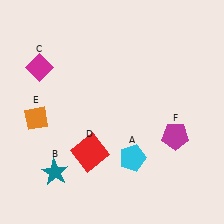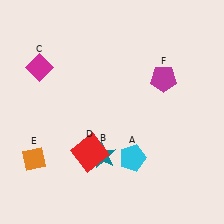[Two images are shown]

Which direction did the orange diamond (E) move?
The orange diamond (E) moved down.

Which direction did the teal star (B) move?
The teal star (B) moved right.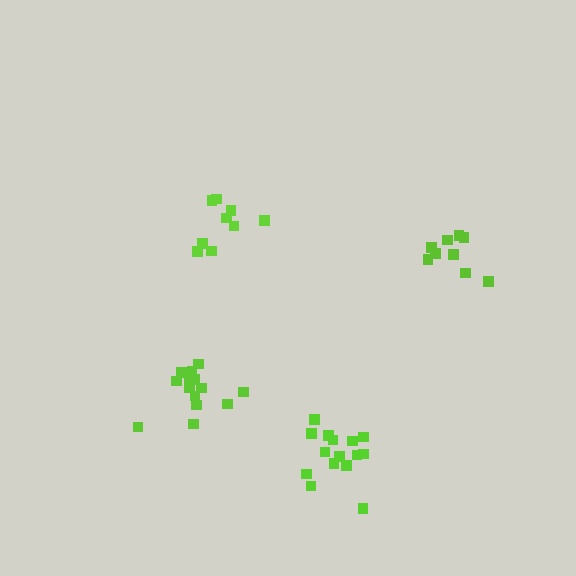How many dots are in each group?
Group 1: 15 dots, Group 2: 14 dots, Group 3: 9 dots, Group 4: 9 dots (47 total).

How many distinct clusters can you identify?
There are 4 distinct clusters.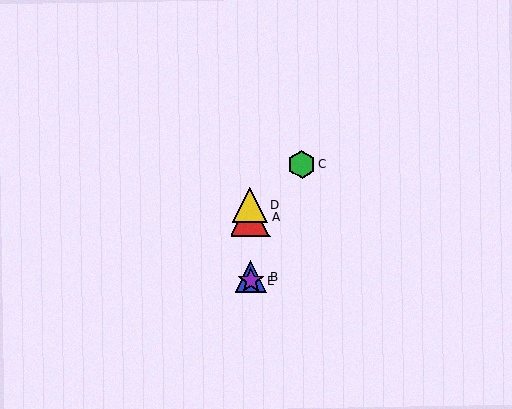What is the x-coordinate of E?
Object E is at x≈251.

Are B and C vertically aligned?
No, B is at x≈251 and C is at x≈302.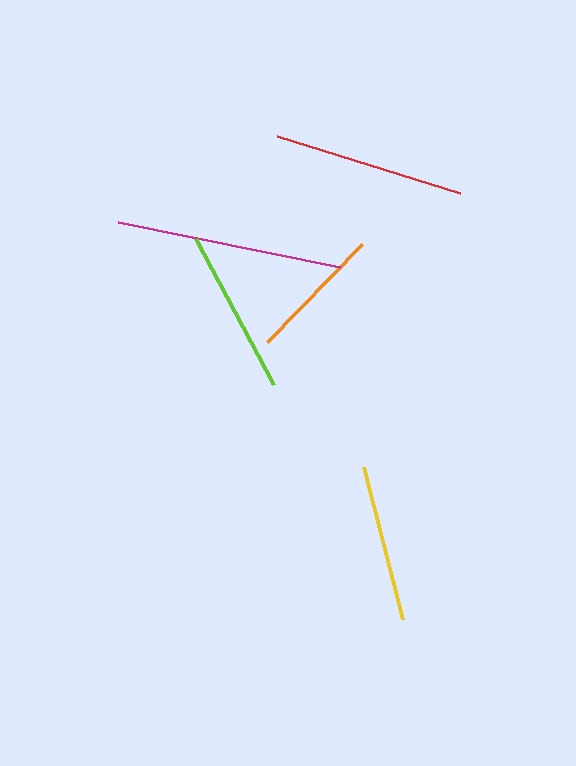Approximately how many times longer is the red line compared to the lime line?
The red line is approximately 1.2 times the length of the lime line.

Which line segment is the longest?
The magenta line is the longest at approximately 227 pixels.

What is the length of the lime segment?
The lime segment is approximately 165 pixels long.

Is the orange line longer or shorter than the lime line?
The lime line is longer than the orange line.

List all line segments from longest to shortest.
From longest to shortest: magenta, red, lime, yellow, orange.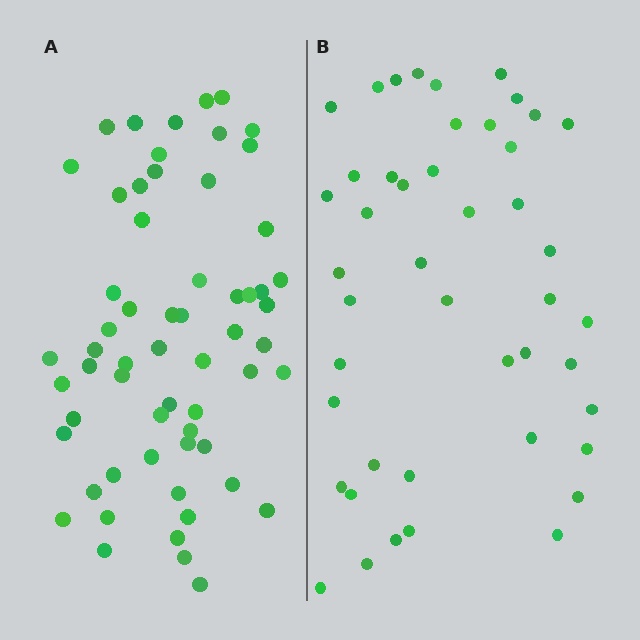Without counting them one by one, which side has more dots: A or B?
Region A (the left region) has more dots.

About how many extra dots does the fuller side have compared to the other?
Region A has approximately 15 more dots than region B.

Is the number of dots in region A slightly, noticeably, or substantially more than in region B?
Region A has noticeably more, but not dramatically so. The ratio is roughly 1.3 to 1.